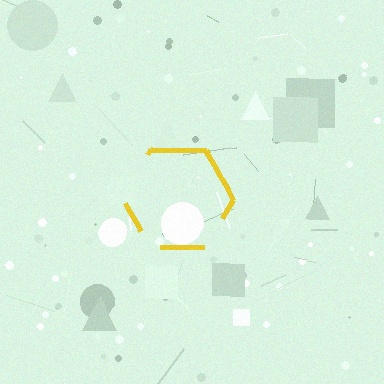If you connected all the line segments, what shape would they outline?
They would outline a hexagon.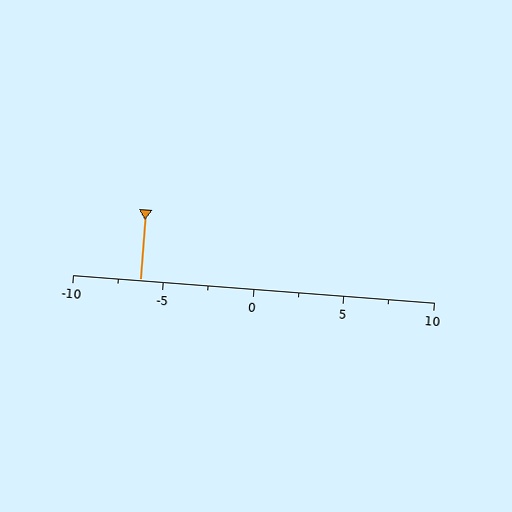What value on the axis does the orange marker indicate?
The marker indicates approximately -6.2.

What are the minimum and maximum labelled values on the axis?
The axis runs from -10 to 10.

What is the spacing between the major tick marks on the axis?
The major ticks are spaced 5 apart.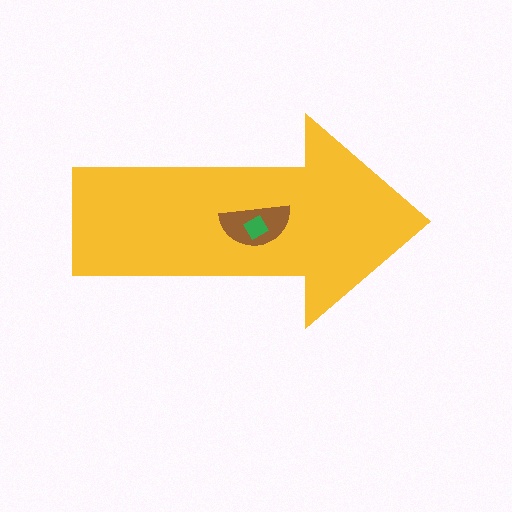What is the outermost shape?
The yellow arrow.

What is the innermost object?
The green square.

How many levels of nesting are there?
3.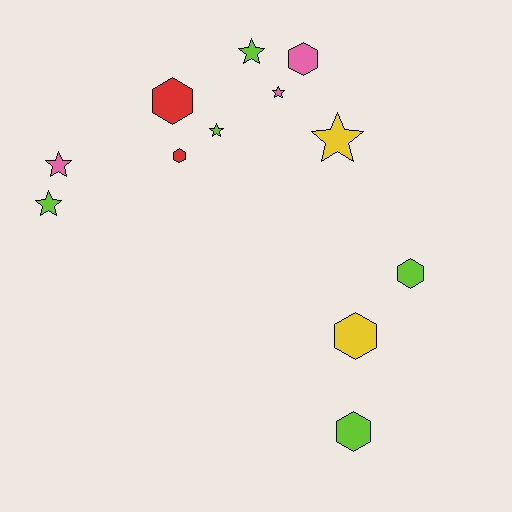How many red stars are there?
There are no red stars.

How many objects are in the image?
There are 12 objects.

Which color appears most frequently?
Lime, with 5 objects.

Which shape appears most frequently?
Star, with 6 objects.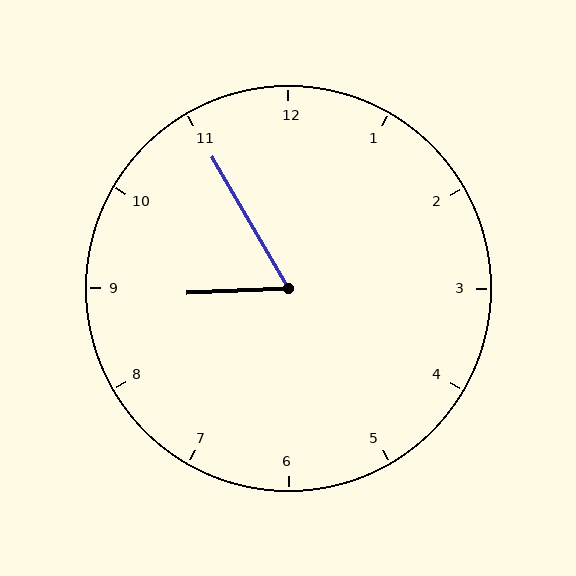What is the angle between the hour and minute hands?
Approximately 62 degrees.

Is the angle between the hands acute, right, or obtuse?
It is acute.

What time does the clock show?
8:55.